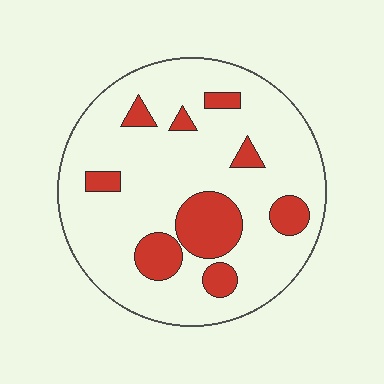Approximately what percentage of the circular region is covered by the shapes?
Approximately 20%.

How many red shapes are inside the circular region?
9.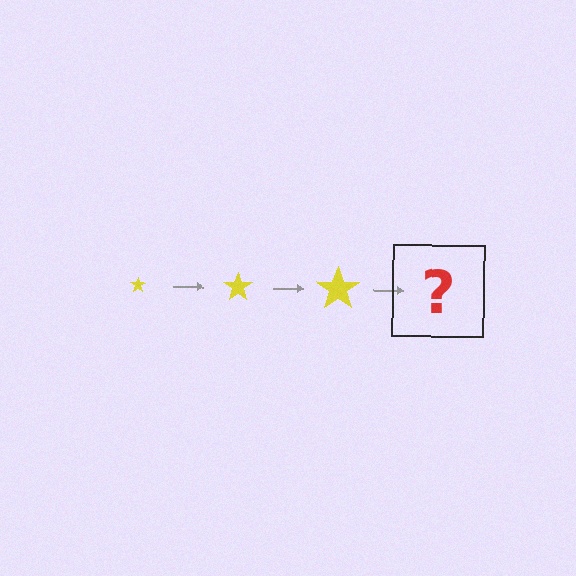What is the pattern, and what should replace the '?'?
The pattern is that the star gets progressively larger each step. The '?' should be a yellow star, larger than the previous one.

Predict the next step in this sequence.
The next step is a yellow star, larger than the previous one.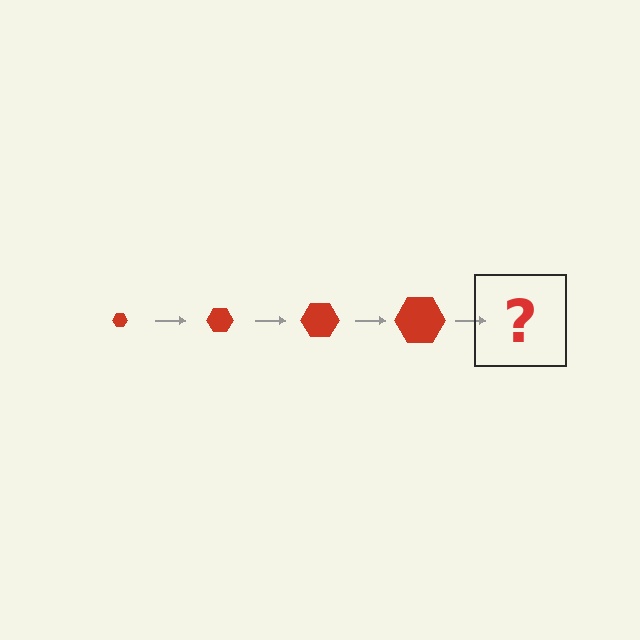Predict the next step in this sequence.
The next step is a red hexagon, larger than the previous one.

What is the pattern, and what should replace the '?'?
The pattern is that the hexagon gets progressively larger each step. The '?' should be a red hexagon, larger than the previous one.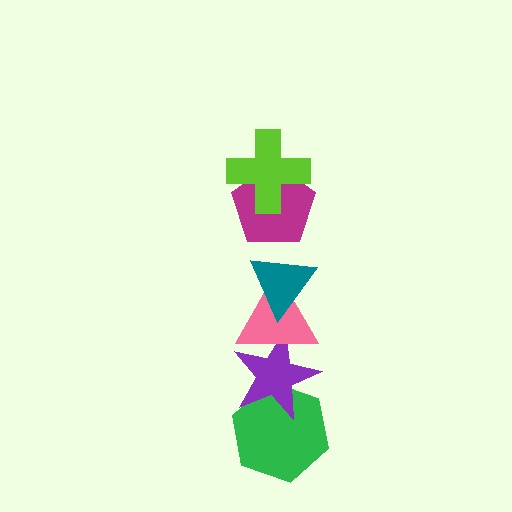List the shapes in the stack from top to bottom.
From top to bottom: the lime cross, the magenta pentagon, the teal triangle, the pink triangle, the purple star, the green hexagon.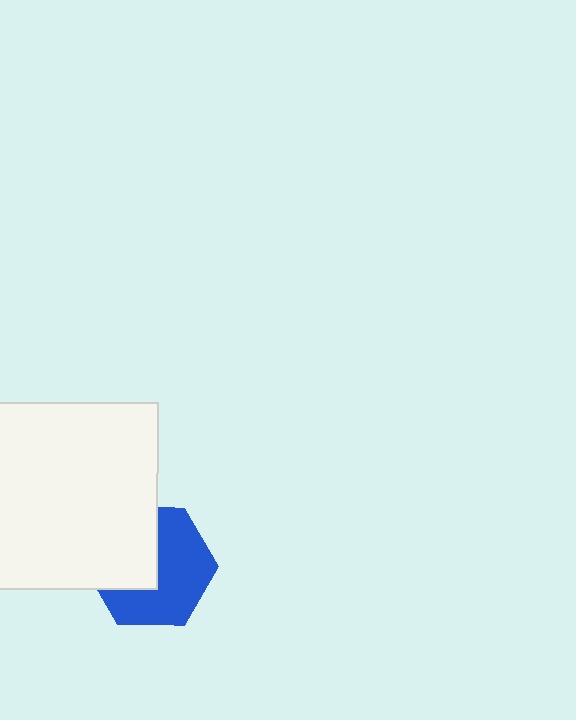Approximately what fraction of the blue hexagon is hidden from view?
Roughly 43% of the blue hexagon is hidden behind the white square.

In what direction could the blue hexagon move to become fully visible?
The blue hexagon could move toward the lower-right. That would shift it out from behind the white square entirely.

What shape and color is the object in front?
The object in front is a white square.